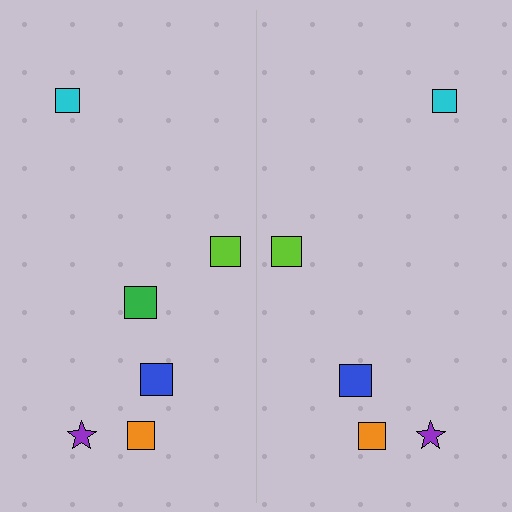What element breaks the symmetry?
A green square is missing from the right side.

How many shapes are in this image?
There are 11 shapes in this image.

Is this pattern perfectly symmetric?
No, the pattern is not perfectly symmetric. A green square is missing from the right side.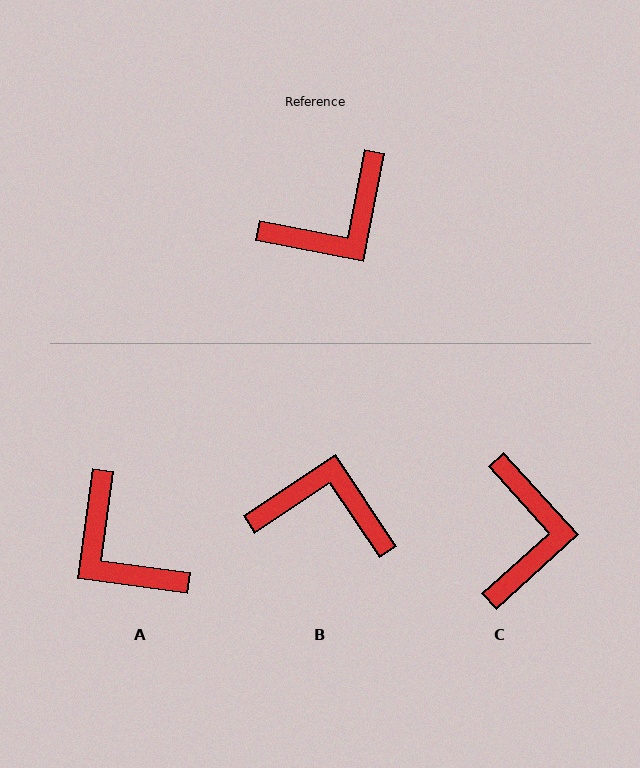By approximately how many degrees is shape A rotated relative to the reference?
Approximately 86 degrees clockwise.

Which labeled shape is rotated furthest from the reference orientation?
B, about 135 degrees away.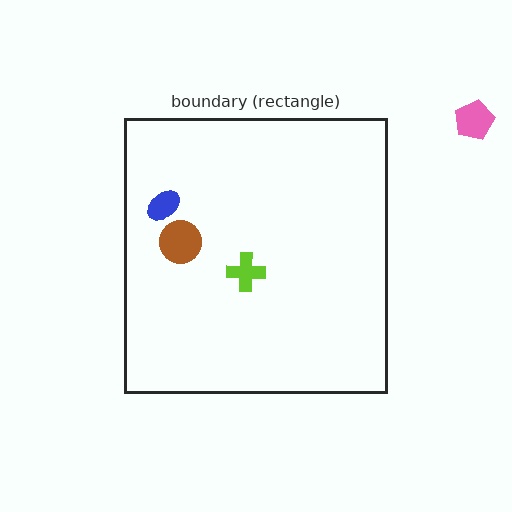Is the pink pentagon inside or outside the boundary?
Outside.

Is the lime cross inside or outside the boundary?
Inside.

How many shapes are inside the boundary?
3 inside, 1 outside.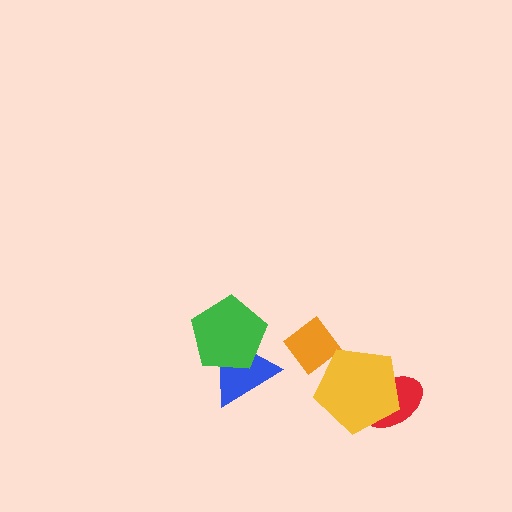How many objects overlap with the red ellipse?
1 object overlaps with the red ellipse.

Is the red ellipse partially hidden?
Yes, it is partially covered by another shape.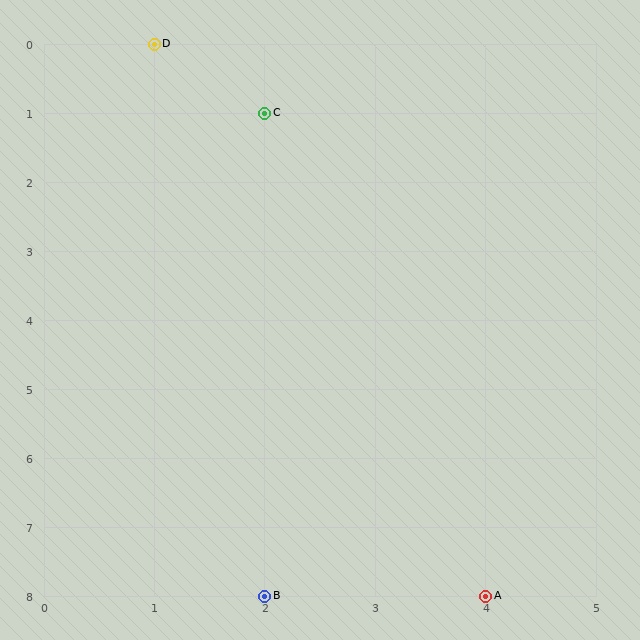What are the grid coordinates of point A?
Point A is at grid coordinates (4, 8).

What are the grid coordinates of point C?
Point C is at grid coordinates (2, 1).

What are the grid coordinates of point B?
Point B is at grid coordinates (2, 8).